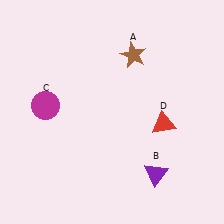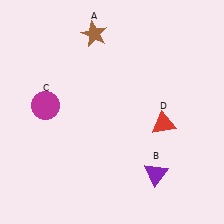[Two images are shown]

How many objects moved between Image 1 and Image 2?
1 object moved between the two images.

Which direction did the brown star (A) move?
The brown star (A) moved left.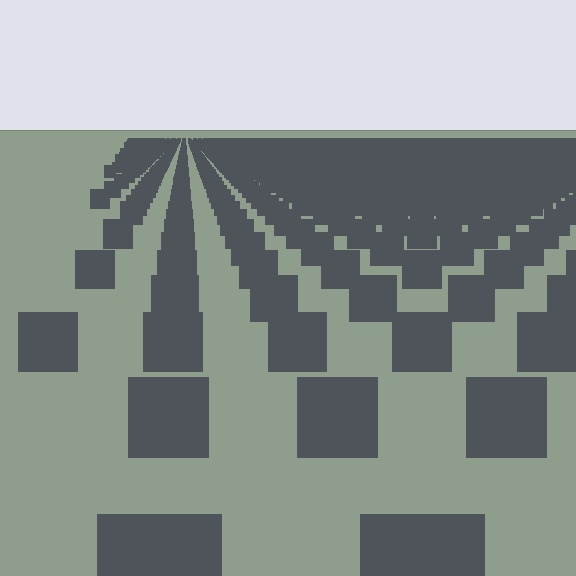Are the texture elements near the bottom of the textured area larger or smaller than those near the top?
Larger. Near the bottom, elements are closer to the viewer and appear at a bigger on-screen size.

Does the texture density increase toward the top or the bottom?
Density increases toward the top.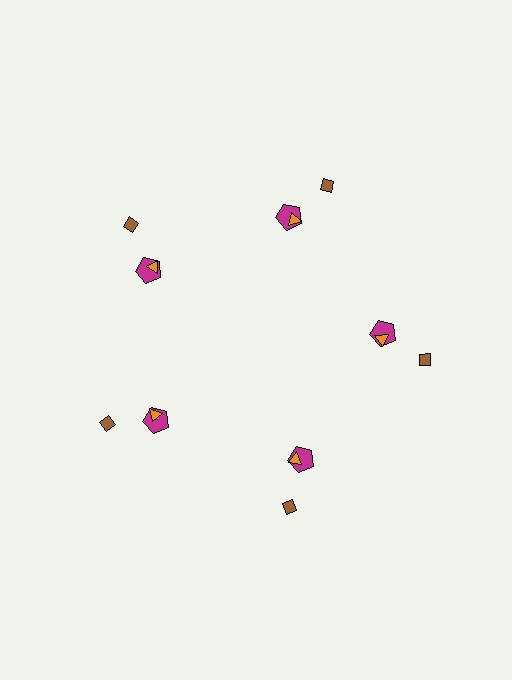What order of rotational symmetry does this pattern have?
This pattern has 5-fold rotational symmetry.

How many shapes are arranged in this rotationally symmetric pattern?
There are 15 shapes, arranged in 5 groups of 3.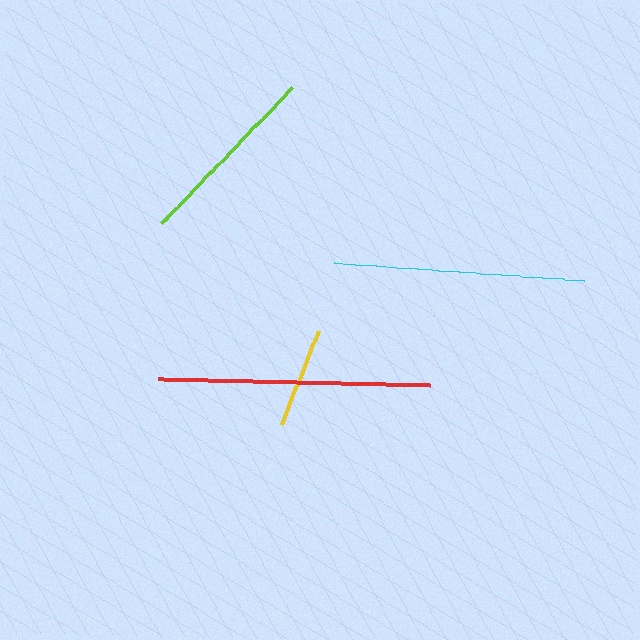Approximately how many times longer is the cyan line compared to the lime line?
The cyan line is approximately 1.3 times the length of the lime line.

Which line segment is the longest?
The red line is the longest at approximately 272 pixels.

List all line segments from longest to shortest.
From longest to shortest: red, cyan, lime, yellow.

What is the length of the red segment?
The red segment is approximately 272 pixels long.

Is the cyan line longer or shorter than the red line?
The red line is longer than the cyan line.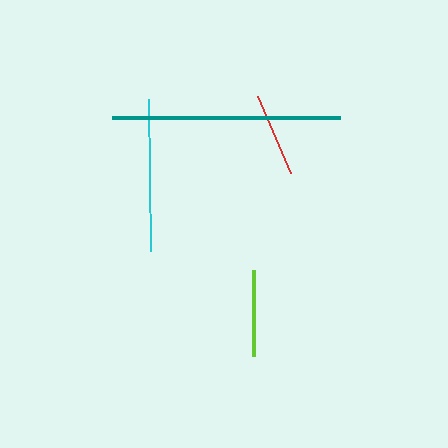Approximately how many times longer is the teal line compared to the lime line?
The teal line is approximately 2.7 times the length of the lime line.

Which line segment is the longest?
The teal line is the longest at approximately 228 pixels.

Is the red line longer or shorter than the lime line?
The lime line is longer than the red line.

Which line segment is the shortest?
The red line is the shortest at approximately 83 pixels.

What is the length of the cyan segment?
The cyan segment is approximately 152 pixels long.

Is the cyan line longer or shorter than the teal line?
The teal line is longer than the cyan line.